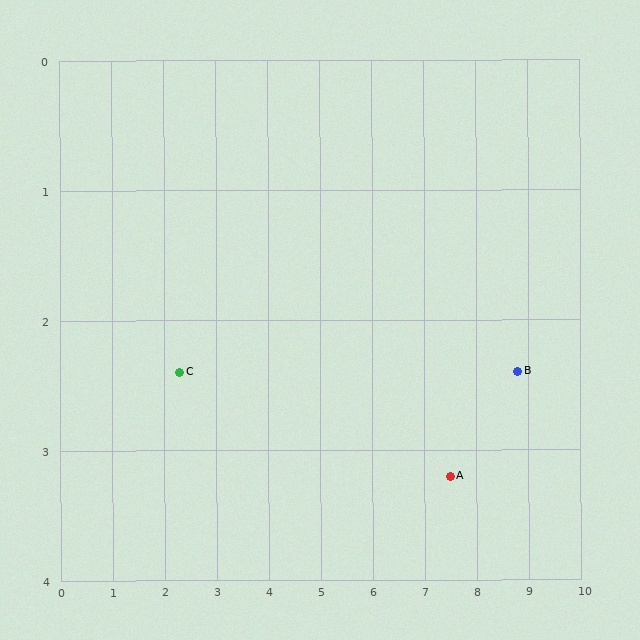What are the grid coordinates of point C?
Point C is at approximately (2.3, 2.4).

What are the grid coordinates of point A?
Point A is at approximately (7.5, 3.2).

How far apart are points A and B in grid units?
Points A and B are about 1.5 grid units apart.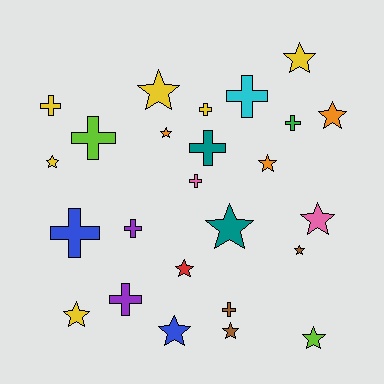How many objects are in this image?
There are 25 objects.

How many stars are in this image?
There are 14 stars.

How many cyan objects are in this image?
There is 1 cyan object.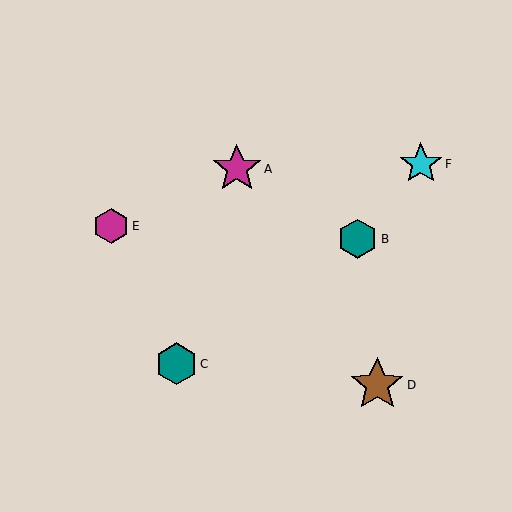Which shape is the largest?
The brown star (labeled D) is the largest.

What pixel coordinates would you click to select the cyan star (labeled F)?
Click at (421, 164) to select the cyan star F.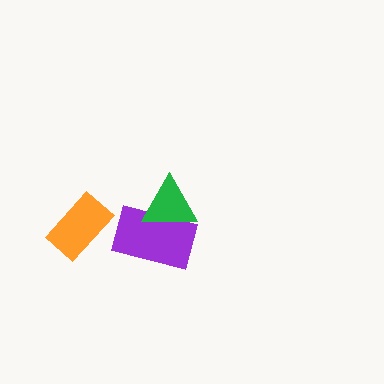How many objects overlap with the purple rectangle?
1 object overlaps with the purple rectangle.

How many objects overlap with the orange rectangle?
0 objects overlap with the orange rectangle.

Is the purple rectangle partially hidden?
Yes, it is partially covered by another shape.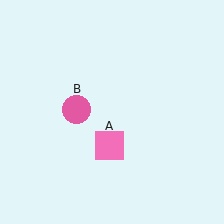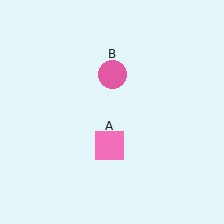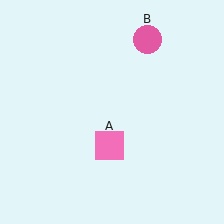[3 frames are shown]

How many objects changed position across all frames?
1 object changed position: pink circle (object B).